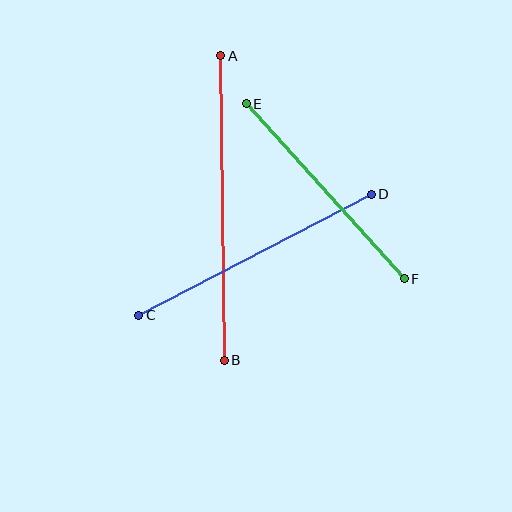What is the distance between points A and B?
The distance is approximately 304 pixels.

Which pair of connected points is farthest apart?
Points A and B are farthest apart.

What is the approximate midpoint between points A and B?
The midpoint is at approximately (222, 208) pixels.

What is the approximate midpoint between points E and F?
The midpoint is at approximately (325, 191) pixels.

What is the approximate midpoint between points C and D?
The midpoint is at approximately (255, 255) pixels.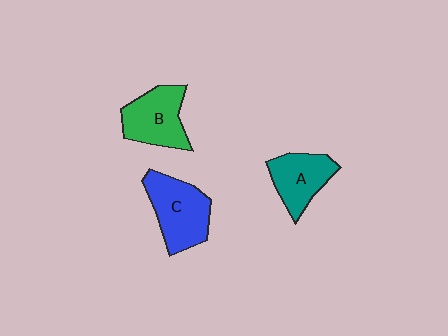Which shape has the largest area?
Shape C (blue).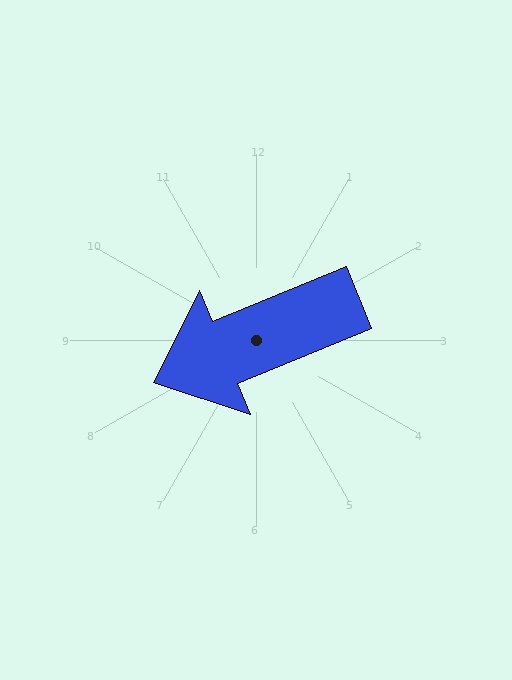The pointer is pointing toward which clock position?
Roughly 8 o'clock.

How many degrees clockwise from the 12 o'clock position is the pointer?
Approximately 248 degrees.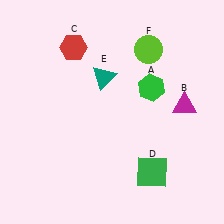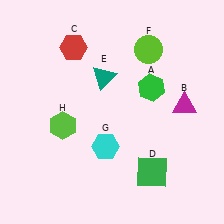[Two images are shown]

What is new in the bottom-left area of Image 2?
A cyan hexagon (G) was added in the bottom-left area of Image 2.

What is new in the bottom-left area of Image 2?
A lime hexagon (H) was added in the bottom-left area of Image 2.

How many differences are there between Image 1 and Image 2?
There are 2 differences between the two images.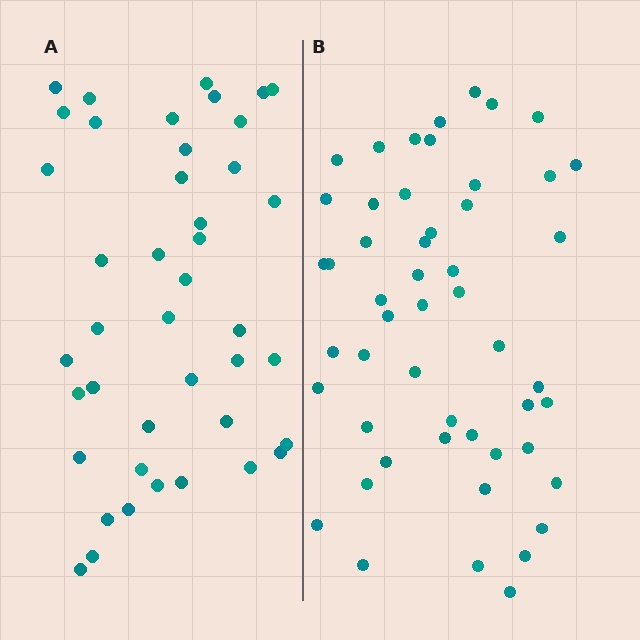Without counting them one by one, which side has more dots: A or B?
Region B (the right region) has more dots.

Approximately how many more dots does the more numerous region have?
Region B has roughly 8 or so more dots than region A.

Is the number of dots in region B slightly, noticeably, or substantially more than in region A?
Region B has only slightly more — the two regions are fairly close. The ratio is roughly 1.2 to 1.